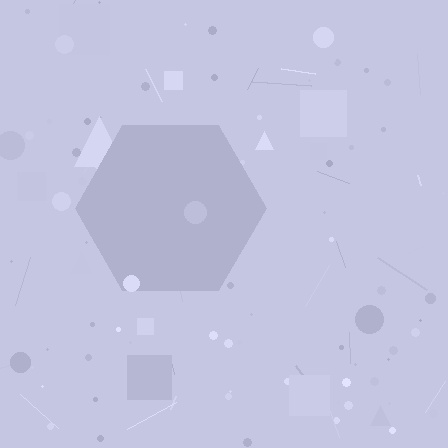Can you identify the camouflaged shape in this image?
The camouflaged shape is a hexagon.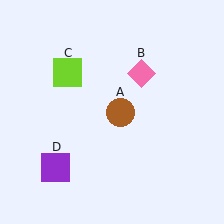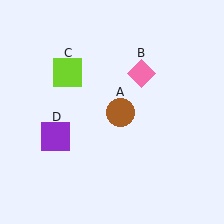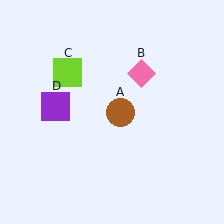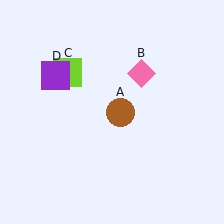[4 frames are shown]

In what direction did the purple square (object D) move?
The purple square (object D) moved up.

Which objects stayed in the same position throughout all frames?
Brown circle (object A) and pink diamond (object B) and lime square (object C) remained stationary.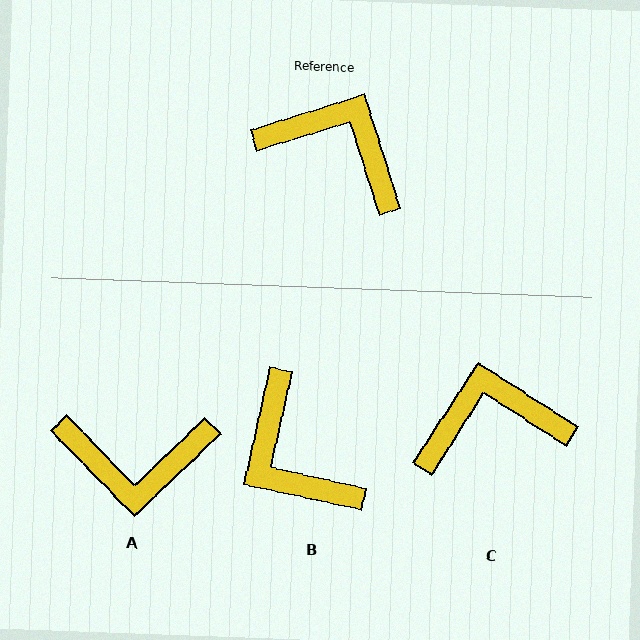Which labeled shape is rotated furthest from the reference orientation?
A, about 153 degrees away.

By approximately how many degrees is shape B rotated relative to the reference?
Approximately 150 degrees counter-clockwise.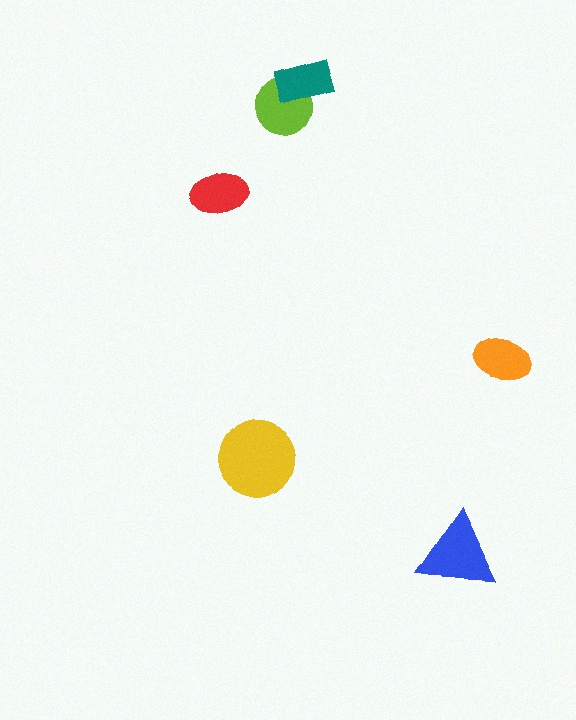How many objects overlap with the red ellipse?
0 objects overlap with the red ellipse.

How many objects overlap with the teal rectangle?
1 object overlaps with the teal rectangle.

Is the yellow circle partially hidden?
No, no other shape covers it.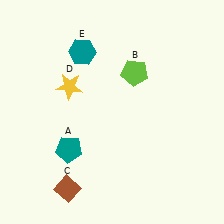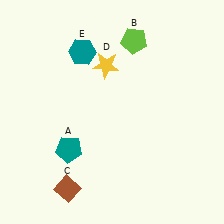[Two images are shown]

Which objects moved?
The objects that moved are: the lime pentagon (B), the yellow star (D).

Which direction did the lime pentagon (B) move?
The lime pentagon (B) moved up.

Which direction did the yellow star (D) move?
The yellow star (D) moved right.